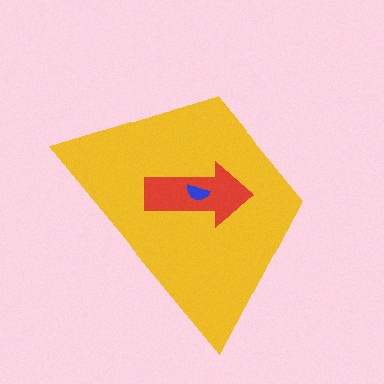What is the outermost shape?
The yellow trapezoid.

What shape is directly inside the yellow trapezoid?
The red arrow.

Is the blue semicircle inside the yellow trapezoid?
Yes.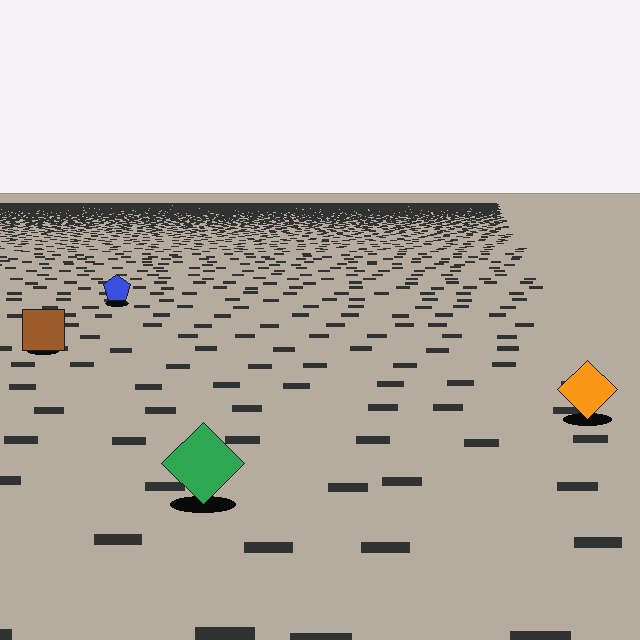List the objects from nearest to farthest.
From nearest to farthest: the green diamond, the orange diamond, the brown square, the blue pentagon.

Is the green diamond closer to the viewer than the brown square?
Yes. The green diamond is closer — you can tell from the texture gradient: the ground texture is coarser near it.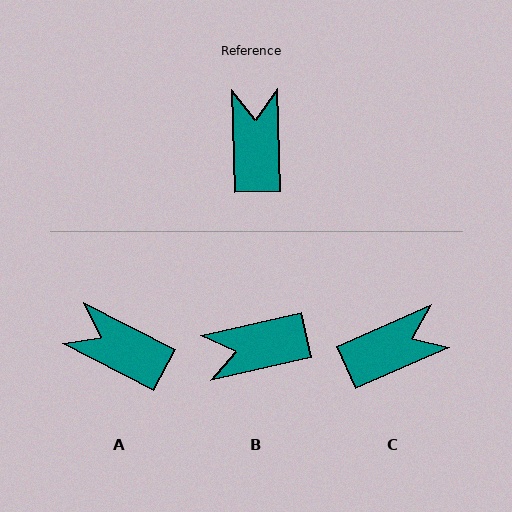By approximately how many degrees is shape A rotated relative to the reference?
Approximately 61 degrees counter-clockwise.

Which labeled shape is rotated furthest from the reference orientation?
B, about 101 degrees away.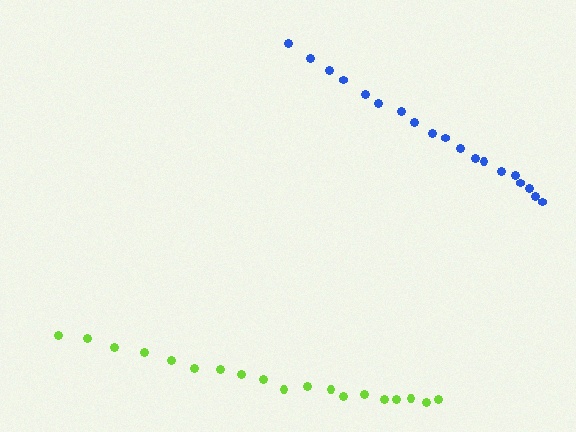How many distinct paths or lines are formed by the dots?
There are 2 distinct paths.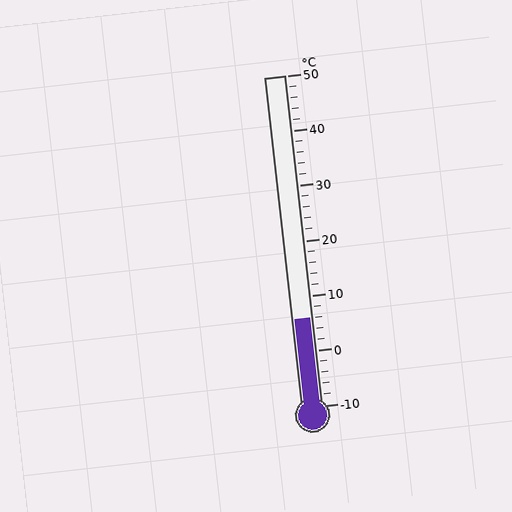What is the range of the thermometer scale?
The thermometer scale ranges from -10°C to 50°C.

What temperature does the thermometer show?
The thermometer shows approximately 6°C.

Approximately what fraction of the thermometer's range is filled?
The thermometer is filled to approximately 25% of its range.